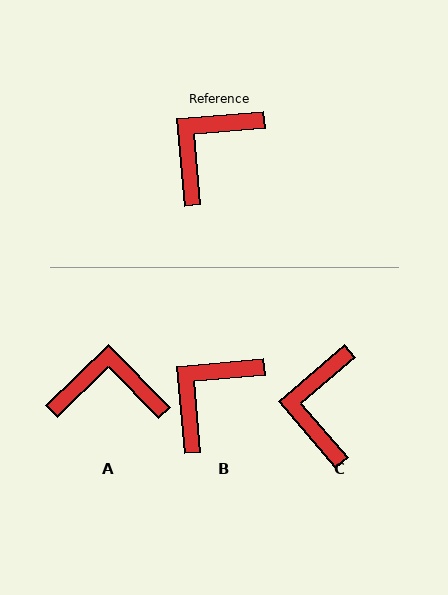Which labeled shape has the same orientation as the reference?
B.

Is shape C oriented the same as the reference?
No, it is off by about 36 degrees.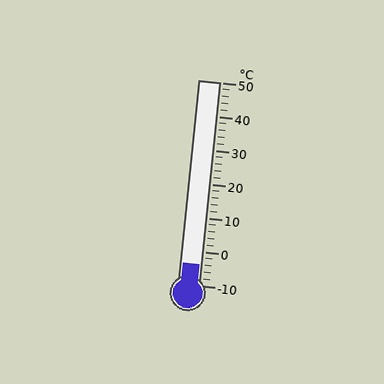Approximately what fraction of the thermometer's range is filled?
The thermometer is filled to approximately 10% of its range.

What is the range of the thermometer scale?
The thermometer scale ranges from -10°C to 50°C.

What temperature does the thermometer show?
The thermometer shows approximately -4°C.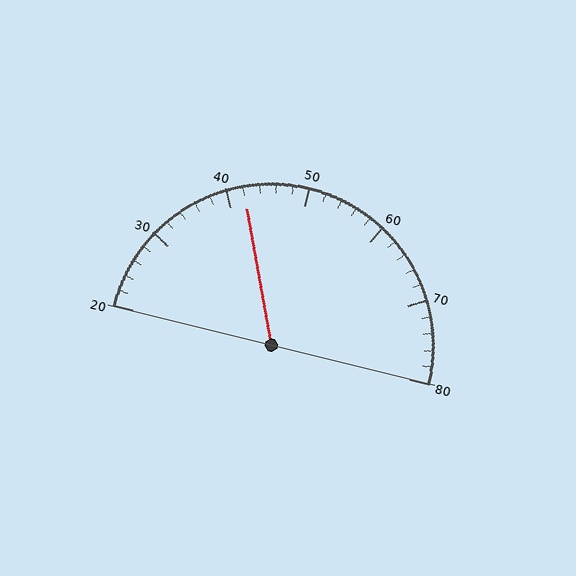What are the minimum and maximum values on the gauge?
The gauge ranges from 20 to 80.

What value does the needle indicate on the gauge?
The needle indicates approximately 42.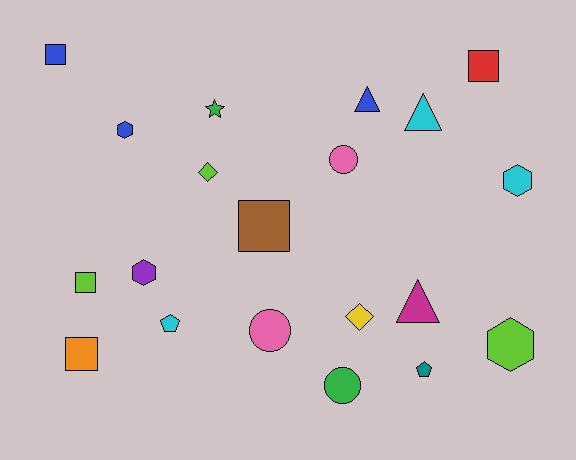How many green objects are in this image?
There are 2 green objects.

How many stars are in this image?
There is 1 star.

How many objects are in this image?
There are 20 objects.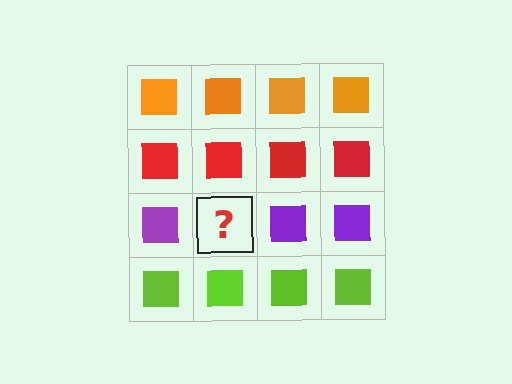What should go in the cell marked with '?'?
The missing cell should contain a purple square.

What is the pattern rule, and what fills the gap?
The rule is that each row has a consistent color. The gap should be filled with a purple square.